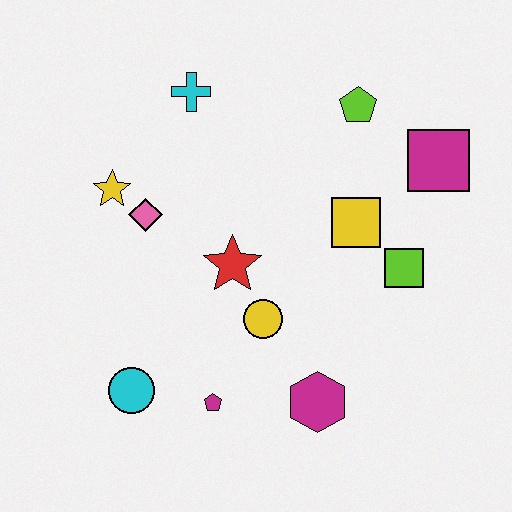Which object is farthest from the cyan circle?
The magenta square is farthest from the cyan circle.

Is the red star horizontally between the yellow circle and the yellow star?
Yes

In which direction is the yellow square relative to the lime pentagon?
The yellow square is below the lime pentagon.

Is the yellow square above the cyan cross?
No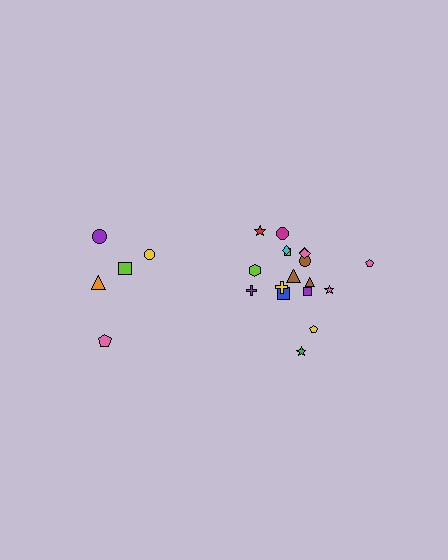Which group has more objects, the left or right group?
The right group.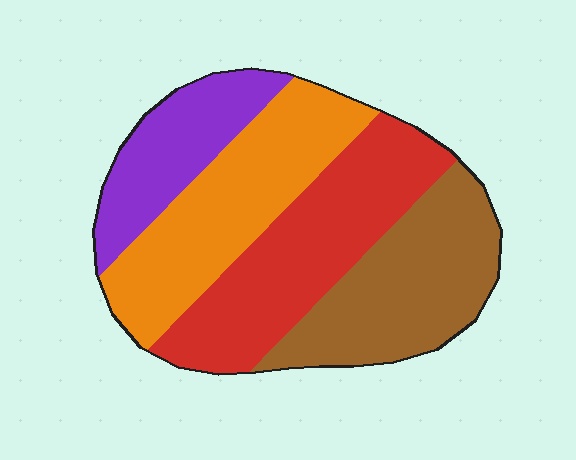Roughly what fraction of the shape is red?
Red takes up about one third (1/3) of the shape.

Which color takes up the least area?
Purple, at roughly 15%.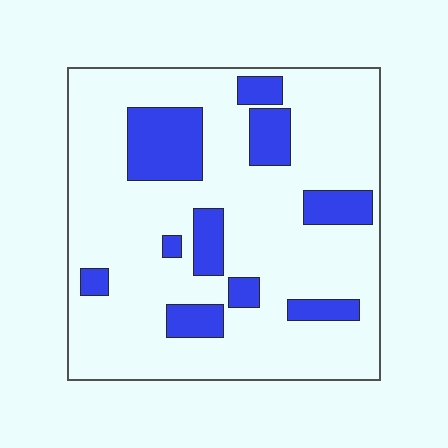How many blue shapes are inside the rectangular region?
10.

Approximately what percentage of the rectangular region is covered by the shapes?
Approximately 20%.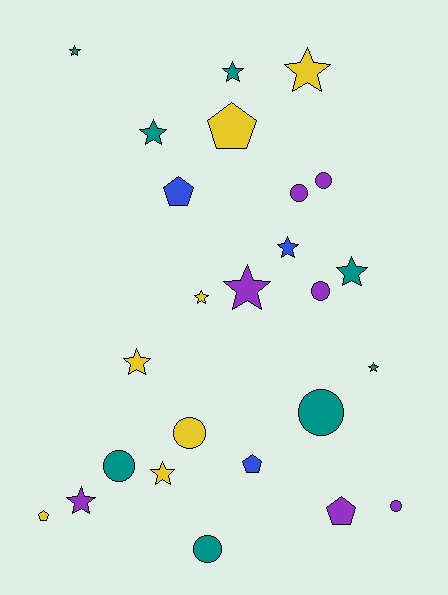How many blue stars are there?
There is 1 blue star.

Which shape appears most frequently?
Star, with 12 objects.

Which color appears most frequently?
Teal, with 8 objects.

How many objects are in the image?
There are 25 objects.